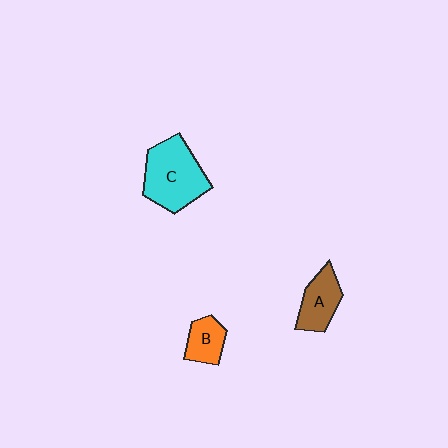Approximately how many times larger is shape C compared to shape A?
Approximately 1.7 times.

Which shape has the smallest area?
Shape B (orange).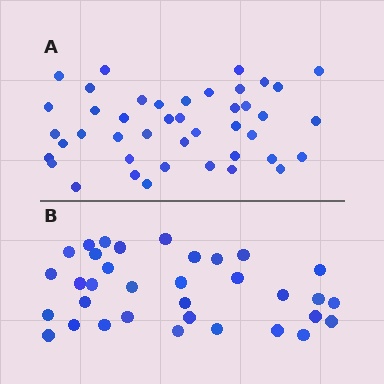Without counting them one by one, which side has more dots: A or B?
Region A (the top region) has more dots.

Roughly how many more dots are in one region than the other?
Region A has roughly 8 or so more dots than region B.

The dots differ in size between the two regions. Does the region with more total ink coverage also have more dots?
No. Region B has more total ink coverage because its dots are larger, but region A actually contains more individual dots. Total area can be misleading — the number of items is what matters here.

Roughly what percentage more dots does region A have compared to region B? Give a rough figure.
About 25% more.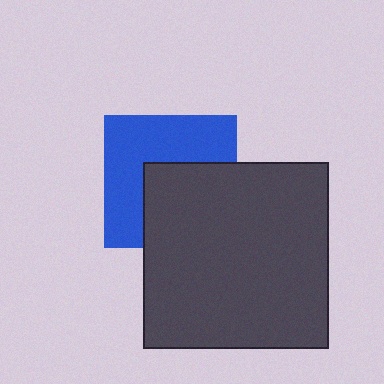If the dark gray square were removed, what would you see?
You would see the complete blue square.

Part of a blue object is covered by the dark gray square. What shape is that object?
It is a square.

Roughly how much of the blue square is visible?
About half of it is visible (roughly 54%).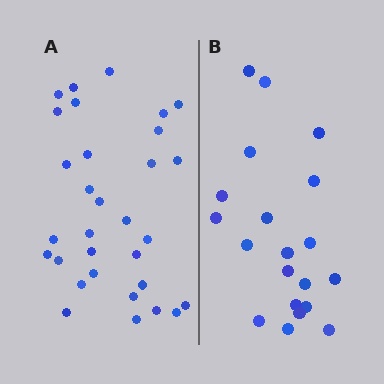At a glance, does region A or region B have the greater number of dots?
Region A (the left region) has more dots.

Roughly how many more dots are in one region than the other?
Region A has roughly 12 or so more dots than region B.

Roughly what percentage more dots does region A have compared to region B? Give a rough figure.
About 55% more.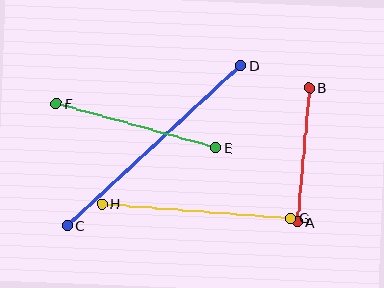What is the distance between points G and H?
The distance is approximately 189 pixels.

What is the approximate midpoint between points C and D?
The midpoint is at approximately (154, 146) pixels.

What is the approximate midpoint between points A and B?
The midpoint is at approximately (303, 155) pixels.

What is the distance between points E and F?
The distance is approximately 166 pixels.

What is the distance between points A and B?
The distance is approximately 134 pixels.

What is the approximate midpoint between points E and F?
The midpoint is at approximately (136, 126) pixels.